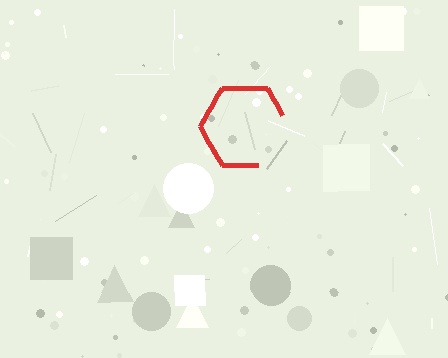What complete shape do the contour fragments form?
The contour fragments form a hexagon.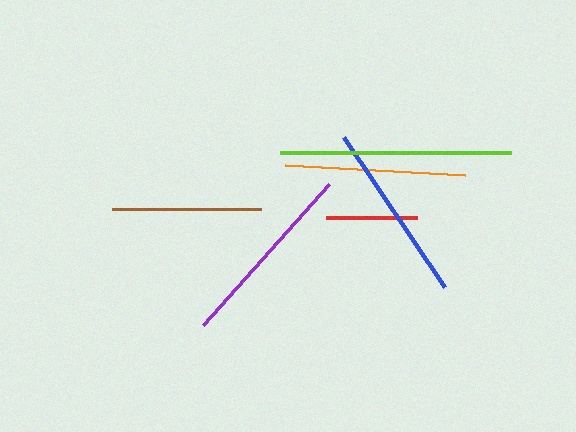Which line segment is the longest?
The lime line is the longest at approximately 231 pixels.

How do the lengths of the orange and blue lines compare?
The orange and blue lines are approximately the same length.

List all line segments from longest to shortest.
From longest to shortest: lime, purple, orange, blue, brown, red.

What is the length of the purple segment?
The purple segment is approximately 189 pixels long.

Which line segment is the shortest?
The red line is the shortest at approximately 91 pixels.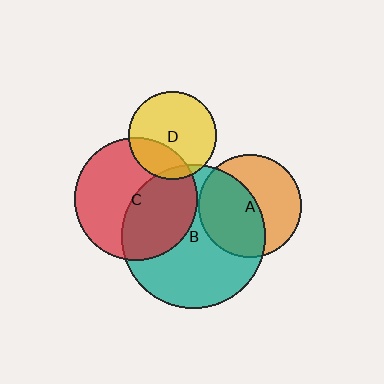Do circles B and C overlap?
Yes.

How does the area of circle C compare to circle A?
Approximately 1.4 times.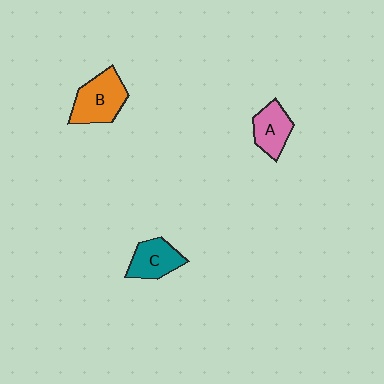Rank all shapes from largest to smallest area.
From largest to smallest: B (orange), C (teal), A (pink).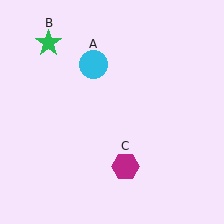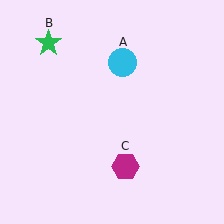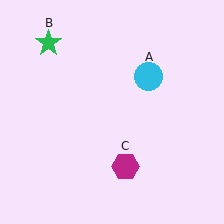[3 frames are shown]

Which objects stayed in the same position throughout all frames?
Green star (object B) and magenta hexagon (object C) remained stationary.